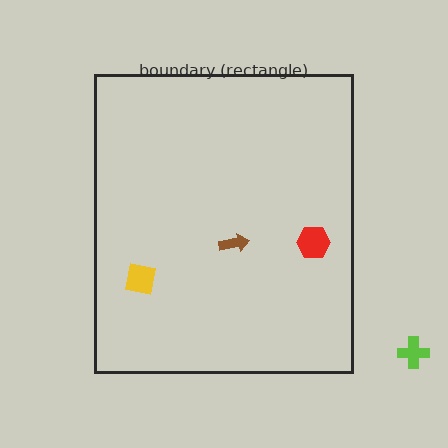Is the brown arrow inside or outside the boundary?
Inside.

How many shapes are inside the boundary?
3 inside, 1 outside.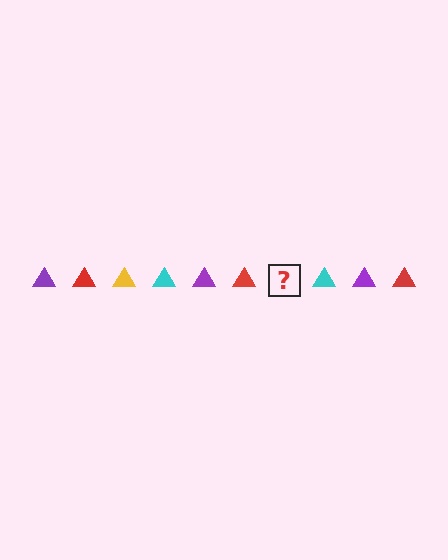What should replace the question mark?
The question mark should be replaced with a yellow triangle.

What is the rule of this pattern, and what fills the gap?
The rule is that the pattern cycles through purple, red, yellow, cyan triangles. The gap should be filled with a yellow triangle.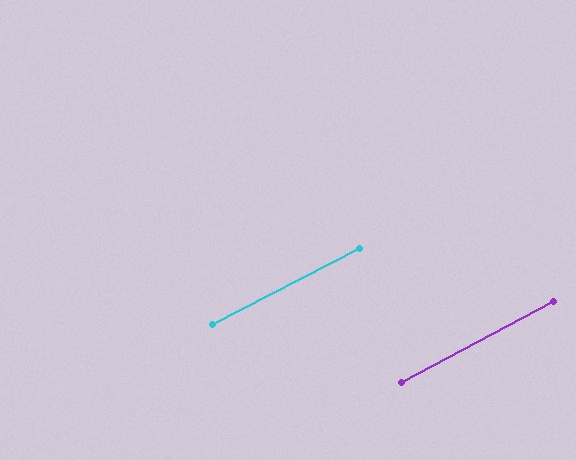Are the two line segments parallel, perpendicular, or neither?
Parallel — their directions differ by only 0.9°.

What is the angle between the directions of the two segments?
Approximately 1 degree.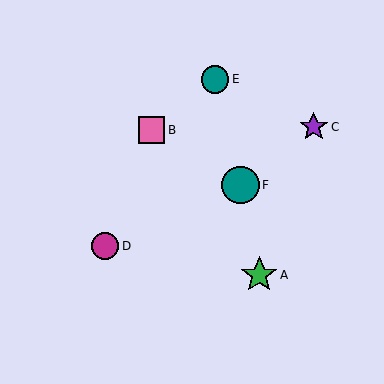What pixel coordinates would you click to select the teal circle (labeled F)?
Click at (240, 185) to select the teal circle F.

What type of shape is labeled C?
Shape C is a purple star.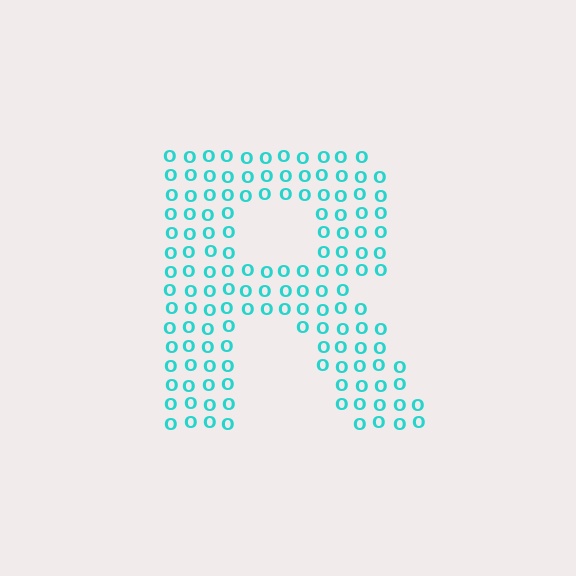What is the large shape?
The large shape is the letter R.